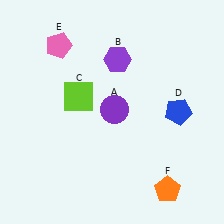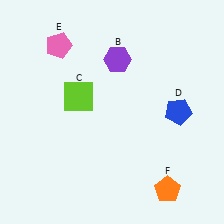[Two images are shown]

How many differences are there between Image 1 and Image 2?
There is 1 difference between the two images.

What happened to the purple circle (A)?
The purple circle (A) was removed in Image 2. It was in the top-right area of Image 1.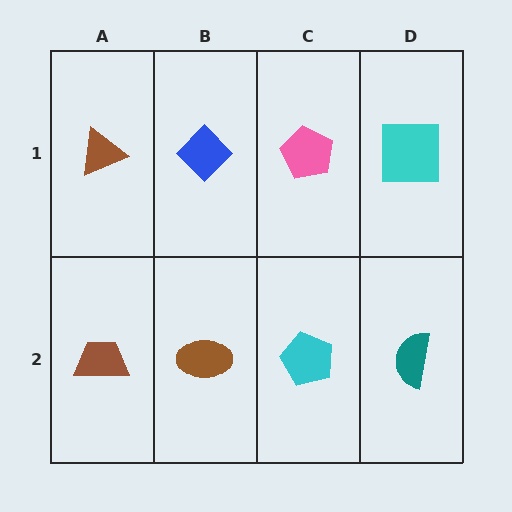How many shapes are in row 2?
4 shapes.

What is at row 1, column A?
A brown triangle.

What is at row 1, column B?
A blue diamond.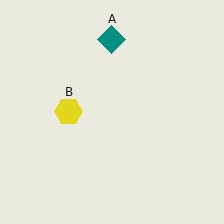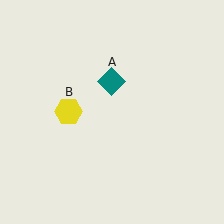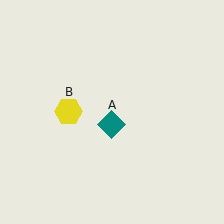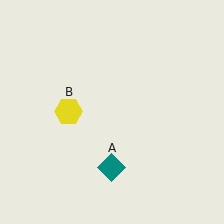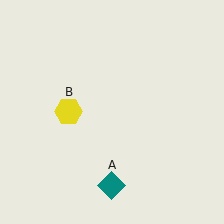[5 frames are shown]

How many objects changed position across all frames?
1 object changed position: teal diamond (object A).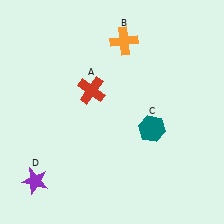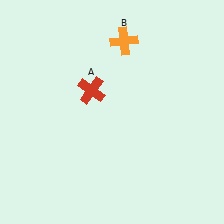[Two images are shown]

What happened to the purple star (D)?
The purple star (D) was removed in Image 2. It was in the bottom-left area of Image 1.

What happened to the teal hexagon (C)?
The teal hexagon (C) was removed in Image 2. It was in the bottom-right area of Image 1.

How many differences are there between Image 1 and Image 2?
There are 2 differences between the two images.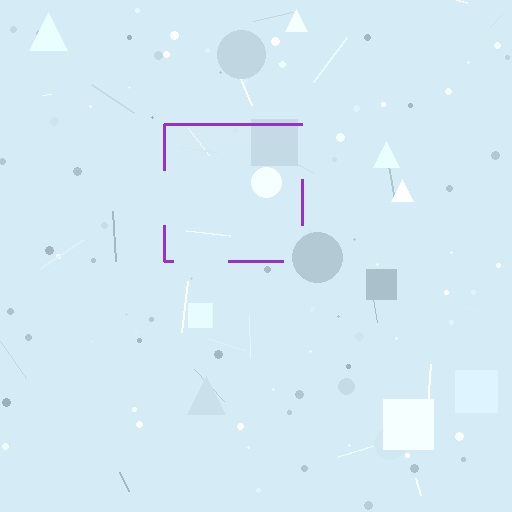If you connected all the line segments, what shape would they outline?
They would outline a square.